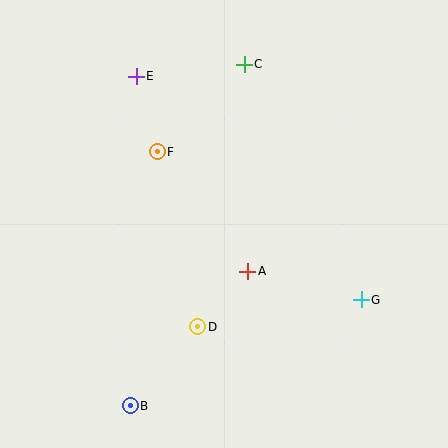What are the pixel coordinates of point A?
Point A is at (248, 271).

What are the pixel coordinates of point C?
Point C is at (244, 64).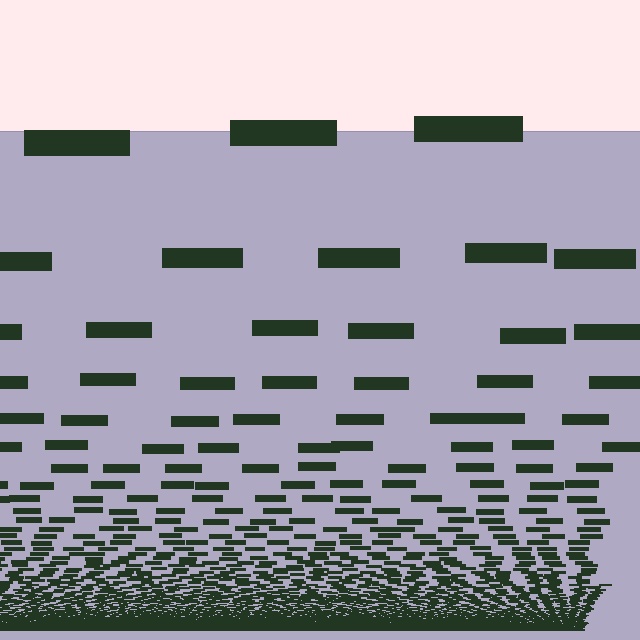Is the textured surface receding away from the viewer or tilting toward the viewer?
The surface appears to tilt toward the viewer. Texture elements get larger and sparser toward the top.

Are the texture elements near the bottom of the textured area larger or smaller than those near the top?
Smaller. The gradient is inverted — elements near the bottom are smaller and denser.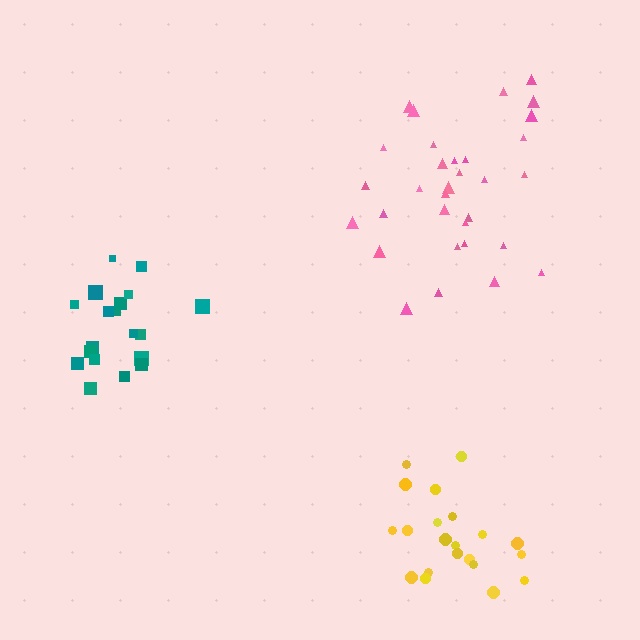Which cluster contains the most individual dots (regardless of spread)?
Pink (32).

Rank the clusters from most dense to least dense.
teal, yellow, pink.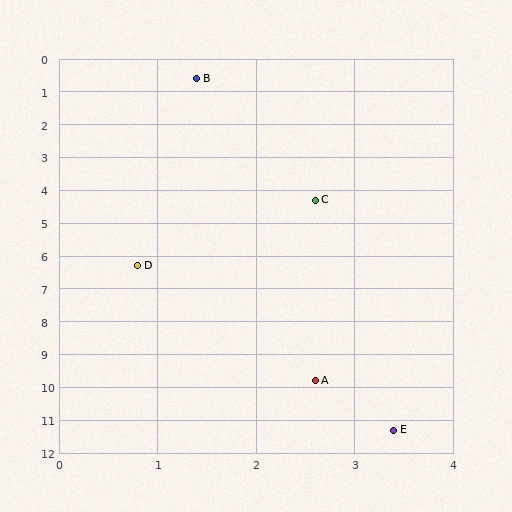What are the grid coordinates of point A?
Point A is at approximately (2.6, 9.8).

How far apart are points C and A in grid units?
Points C and A are about 5.5 grid units apart.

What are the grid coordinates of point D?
Point D is at approximately (0.8, 6.3).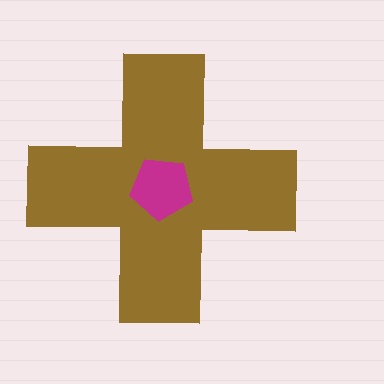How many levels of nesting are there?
2.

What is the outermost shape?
The brown cross.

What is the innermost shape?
The magenta pentagon.